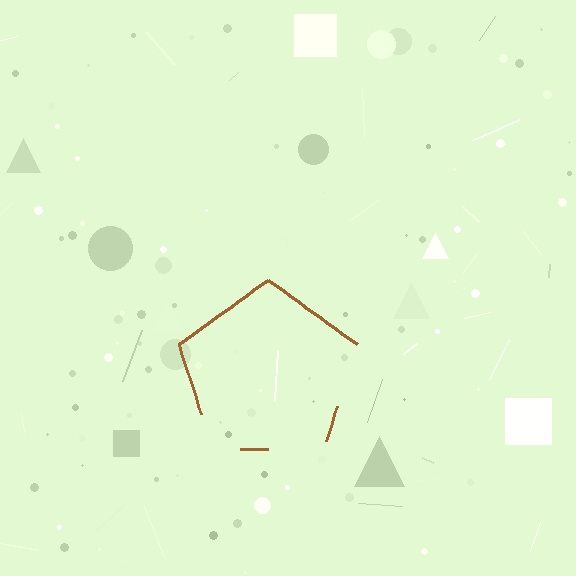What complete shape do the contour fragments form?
The contour fragments form a pentagon.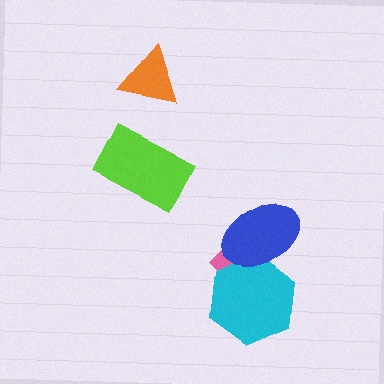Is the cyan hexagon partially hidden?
Yes, it is partially covered by another shape.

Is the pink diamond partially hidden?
Yes, it is partially covered by another shape.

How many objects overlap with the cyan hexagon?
2 objects overlap with the cyan hexagon.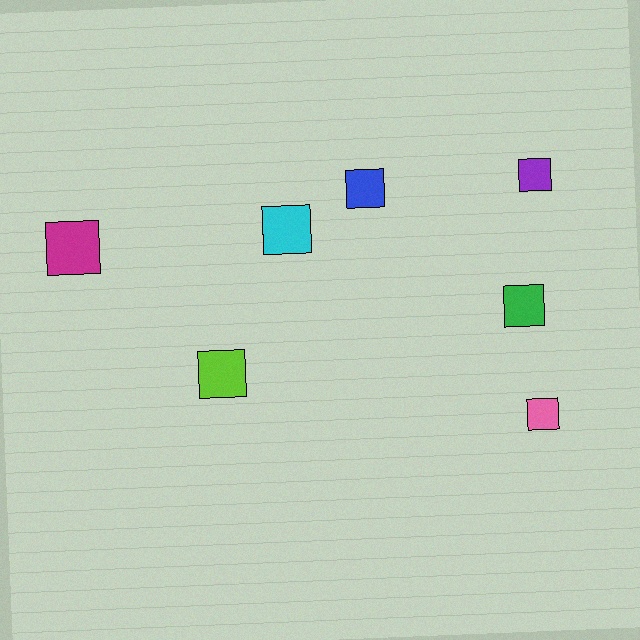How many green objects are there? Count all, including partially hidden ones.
There is 1 green object.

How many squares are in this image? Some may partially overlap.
There are 7 squares.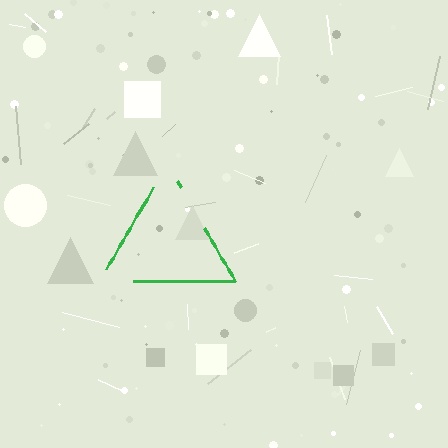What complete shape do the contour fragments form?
The contour fragments form a triangle.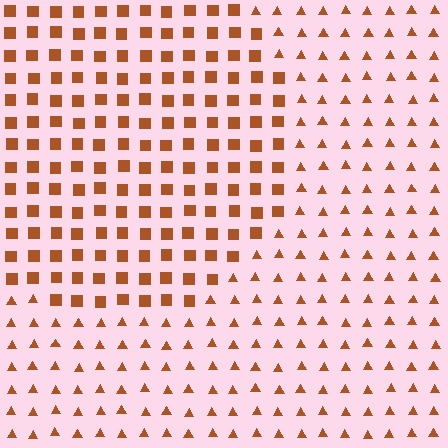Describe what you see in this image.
The image is filled with small brown elements arranged in a uniform grid. A circle-shaped region contains squares, while the surrounding area contains triangles. The boundary is defined purely by the change in element shape.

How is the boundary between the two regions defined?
The boundary is defined by a change in element shape: squares inside vs. triangles outside. All elements share the same color and spacing.